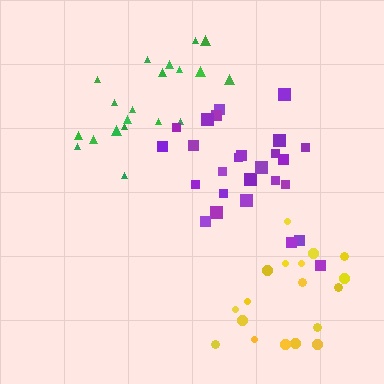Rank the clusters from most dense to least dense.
purple, yellow, green.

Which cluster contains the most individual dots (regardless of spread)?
Purple (26).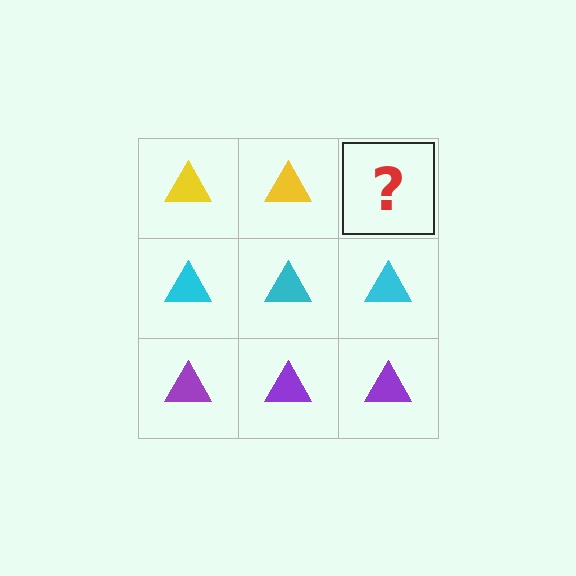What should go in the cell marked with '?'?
The missing cell should contain a yellow triangle.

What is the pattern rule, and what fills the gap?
The rule is that each row has a consistent color. The gap should be filled with a yellow triangle.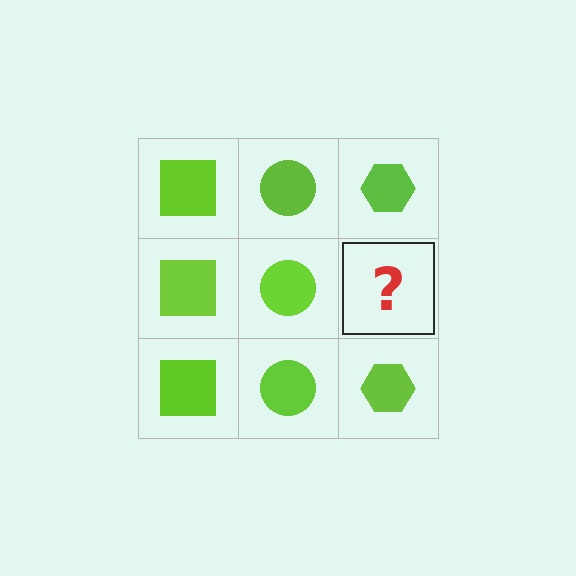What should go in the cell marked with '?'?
The missing cell should contain a lime hexagon.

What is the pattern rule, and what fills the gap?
The rule is that each column has a consistent shape. The gap should be filled with a lime hexagon.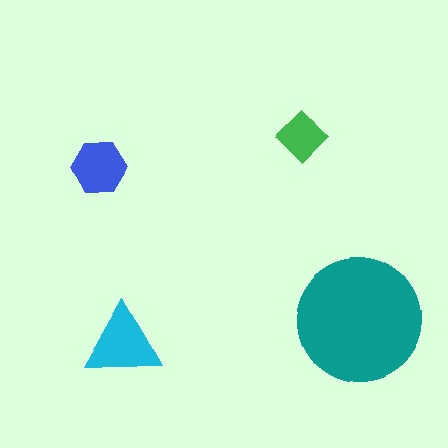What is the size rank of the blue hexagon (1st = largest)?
3rd.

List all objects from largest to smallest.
The teal circle, the cyan triangle, the blue hexagon, the green diamond.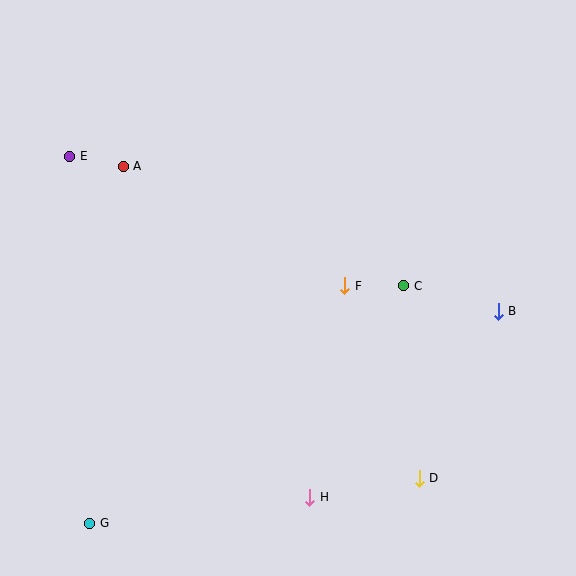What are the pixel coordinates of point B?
Point B is at (498, 311).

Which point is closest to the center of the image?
Point F at (345, 286) is closest to the center.